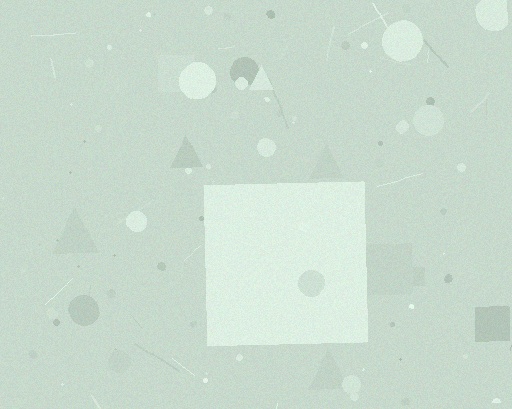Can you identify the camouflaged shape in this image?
The camouflaged shape is a square.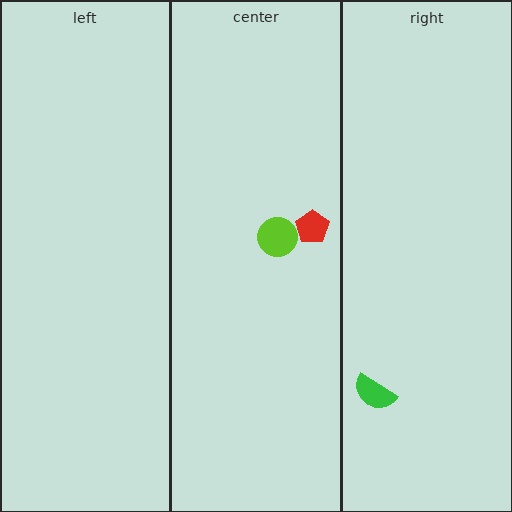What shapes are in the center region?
The red pentagon, the lime circle.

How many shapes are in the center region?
2.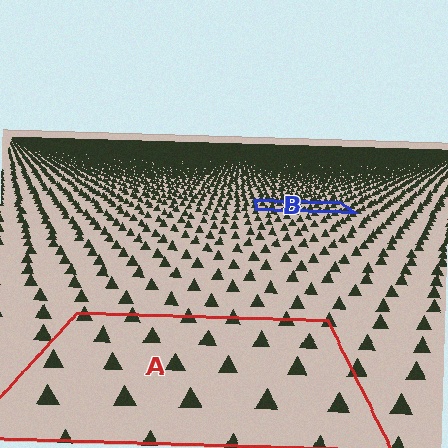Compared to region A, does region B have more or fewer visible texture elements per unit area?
Region B has more texture elements per unit area — they are packed more densely because it is farther away.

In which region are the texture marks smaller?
The texture marks are smaller in region B, because it is farther away.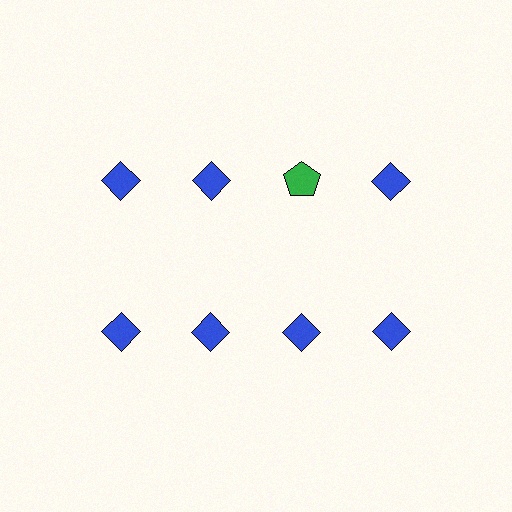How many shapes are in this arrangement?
There are 8 shapes arranged in a grid pattern.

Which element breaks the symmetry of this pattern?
The green pentagon in the top row, center column breaks the symmetry. All other shapes are blue diamonds.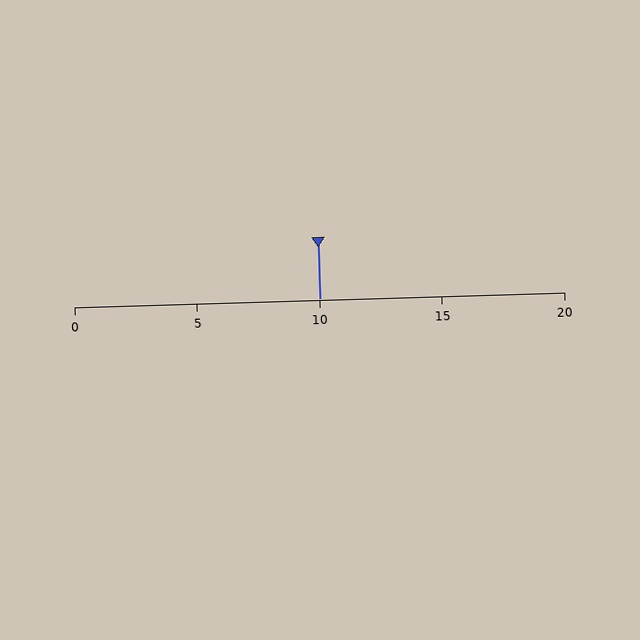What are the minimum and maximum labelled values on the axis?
The axis runs from 0 to 20.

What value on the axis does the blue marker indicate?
The marker indicates approximately 10.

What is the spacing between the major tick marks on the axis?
The major ticks are spaced 5 apart.